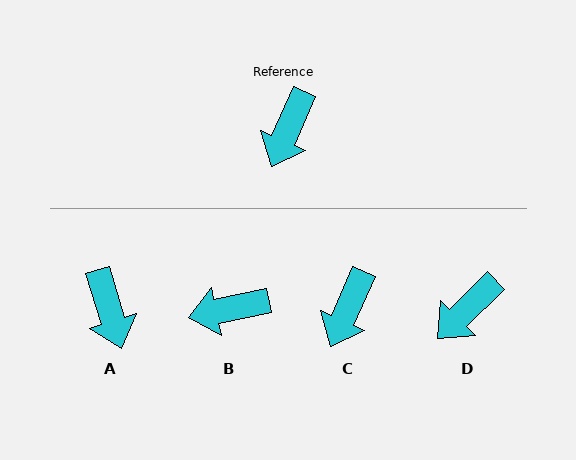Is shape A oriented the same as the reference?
No, it is off by about 41 degrees.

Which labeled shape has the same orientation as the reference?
C.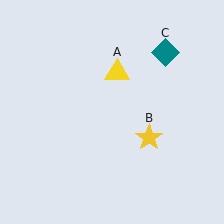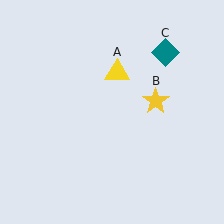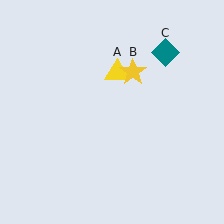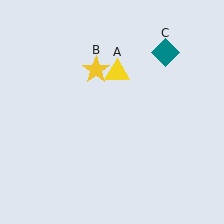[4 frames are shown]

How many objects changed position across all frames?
1 object changed position: yellow star (object B).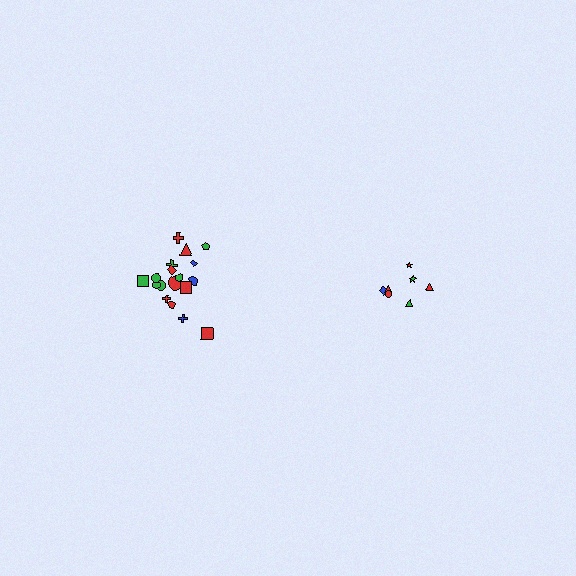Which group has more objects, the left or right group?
The left group.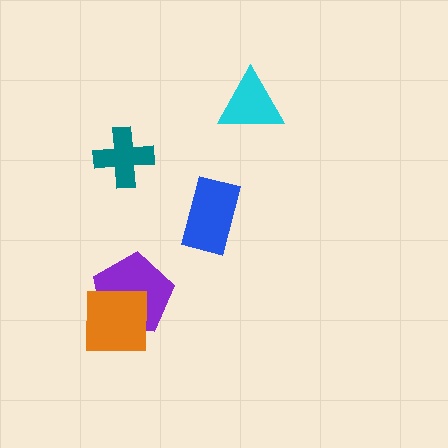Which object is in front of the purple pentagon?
The orange square is in front of the purple pentagon.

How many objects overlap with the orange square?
1 object overlaps with the orange square.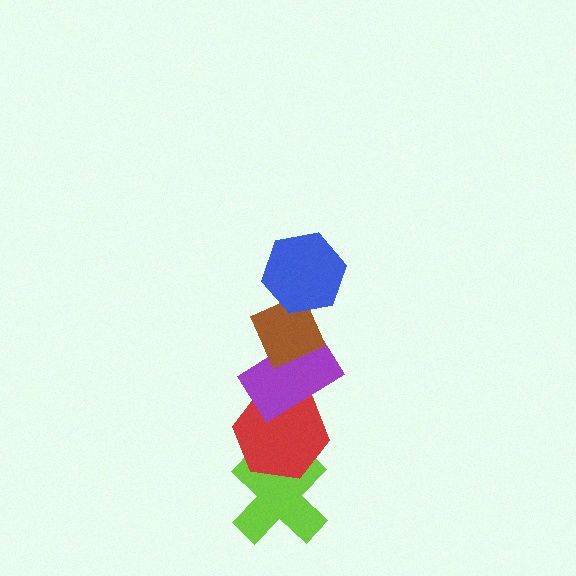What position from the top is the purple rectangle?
The purple rectangle is 3rd from the top.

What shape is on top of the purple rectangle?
The brown diamond is on top of the purple rectangle.